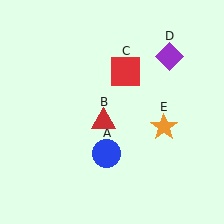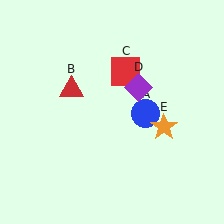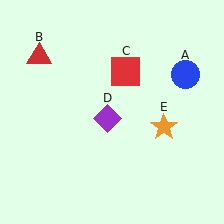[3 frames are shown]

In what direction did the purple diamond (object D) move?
The purple diamond (object D) moved down and to the left.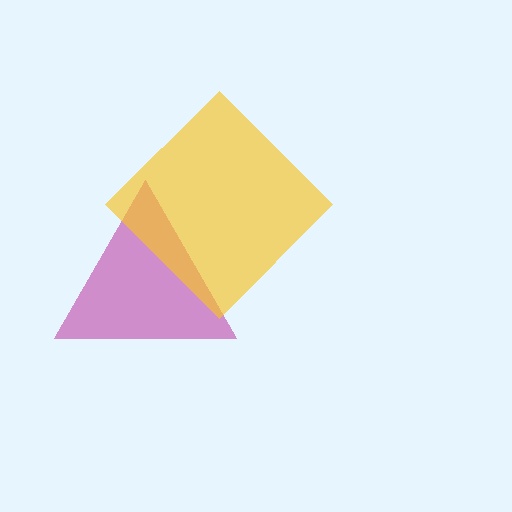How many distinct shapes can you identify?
There are 2 distinct shapes: a magenta triangle, a yellow diamond.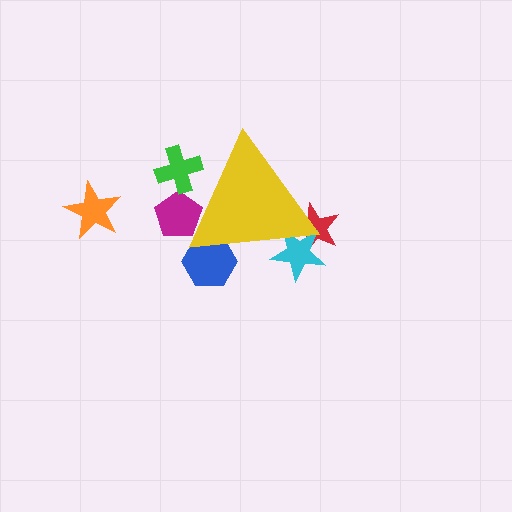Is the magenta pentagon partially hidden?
Yes, the magenta pentagon is partially hidden behind the yellow triangle.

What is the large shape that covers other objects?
A yellow triangle.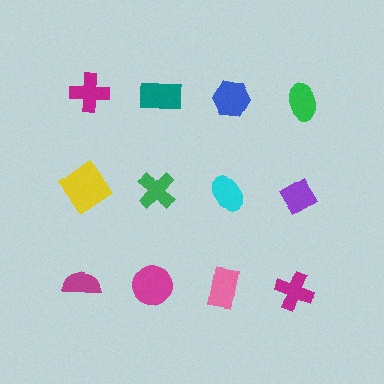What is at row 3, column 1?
A magenta semicircle.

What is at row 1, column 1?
A magenta cross.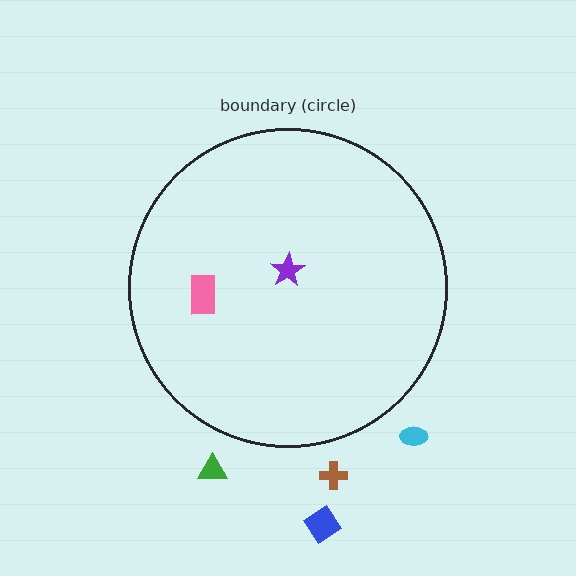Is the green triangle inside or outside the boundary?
Outside.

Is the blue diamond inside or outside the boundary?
Outside.